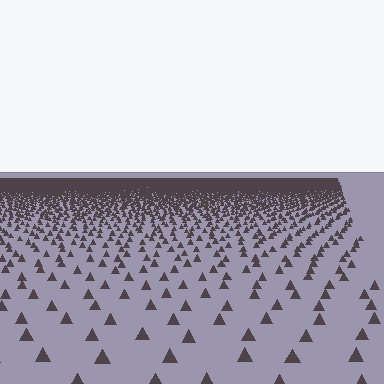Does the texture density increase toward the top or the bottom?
Density increases toward the top.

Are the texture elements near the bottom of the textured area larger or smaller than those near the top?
Larger. Near the bottom, elements are closer to the viewer and appear at a bigger on-screen size.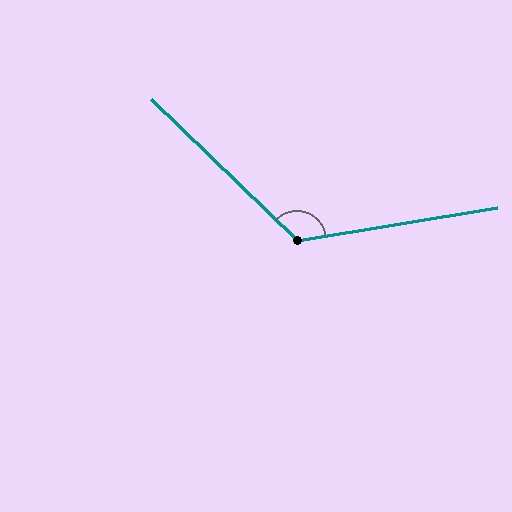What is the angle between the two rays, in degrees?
Approximately 127 degrees.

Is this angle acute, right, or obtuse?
It is obtuse.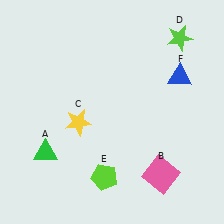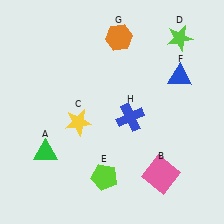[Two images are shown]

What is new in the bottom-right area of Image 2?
A blue cross (H) was added in the bottom-right area of Image 2.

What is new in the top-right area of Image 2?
An orange hexagon (G) was added in the top-right area of Image 2.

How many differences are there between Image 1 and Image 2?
There are 2 differences between the two images.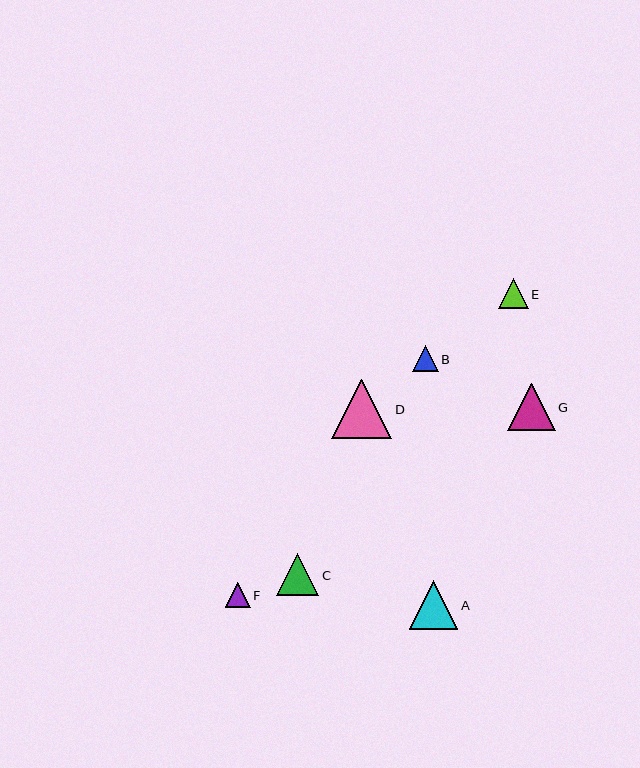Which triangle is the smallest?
Triangle F is the smallest with a size of approximately 25 pixels.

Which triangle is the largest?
Triangle D is the largest with a size of approximately 60 pixels.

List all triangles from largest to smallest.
From largest to smallest: D, A, G, C, E, B, F.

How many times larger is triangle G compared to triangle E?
Triangle G is approximately 1.6 times the size of triangle E.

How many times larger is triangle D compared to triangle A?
Triangle D is approximately 1.2 times the size of triangle A.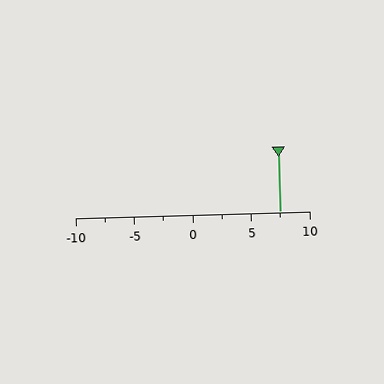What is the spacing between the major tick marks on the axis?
The major ticks are spaced 5 apart.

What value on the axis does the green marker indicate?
The marker indicates approximately 7.5.